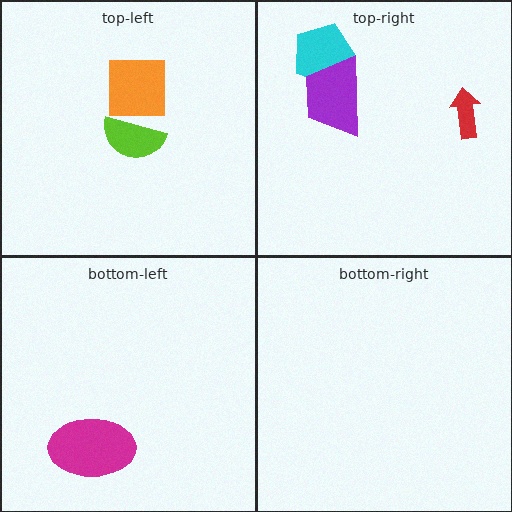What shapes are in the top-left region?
The orange square, the lime semicircle.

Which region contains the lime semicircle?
The top-left region.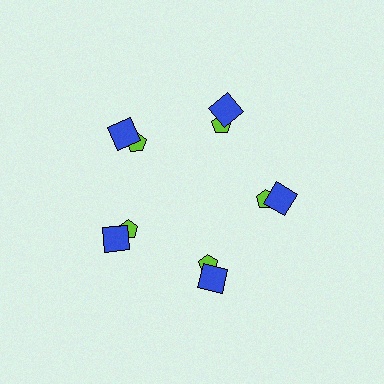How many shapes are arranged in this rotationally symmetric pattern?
There are 10 shapes, arranged in 5 groups of 2.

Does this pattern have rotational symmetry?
Yes, this pattern has 5-fold rotational symmetry. It looks the same after rotating 72 degrees around the center.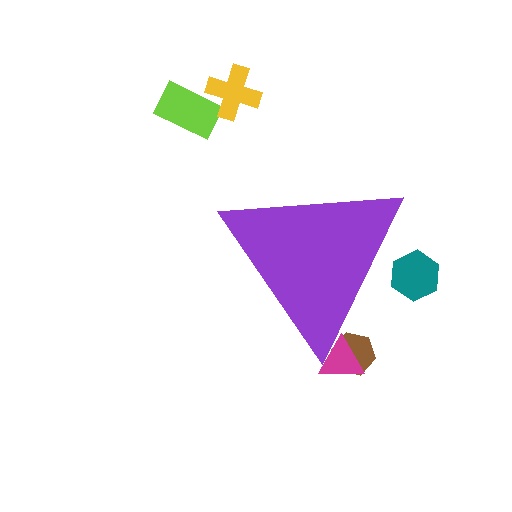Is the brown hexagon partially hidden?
Yes, the brown hexagon is partially hidden behind the purple triangle.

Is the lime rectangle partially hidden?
No, the lime rectangle is fully visible.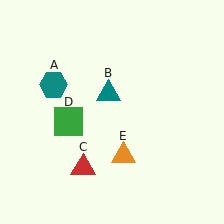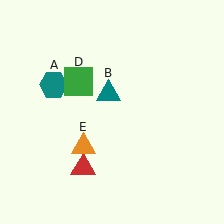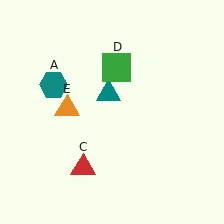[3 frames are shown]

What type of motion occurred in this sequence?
The green square (object D), orange triangle (object E) rotated clockwise around the center of the scene.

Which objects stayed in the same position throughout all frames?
Teal hexagon (object A) and teal triangle (object B) and red triangle (object C) remained stationary.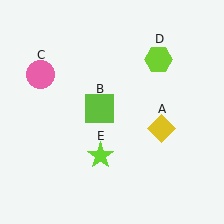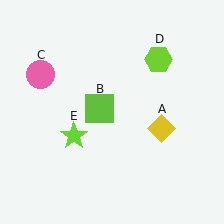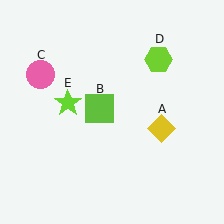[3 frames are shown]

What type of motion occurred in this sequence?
The lime star (object E) rotated clockwise around the center of the scene.